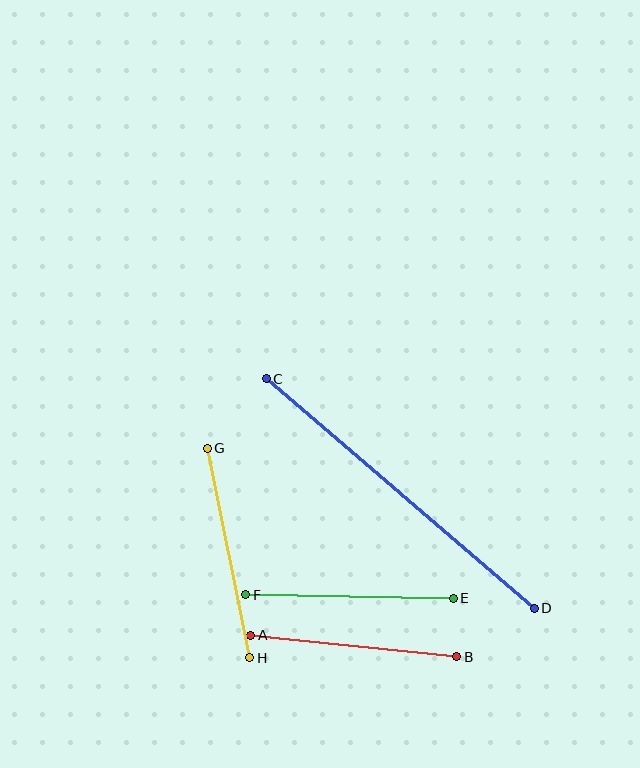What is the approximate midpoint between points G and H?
The midpoint is at approximately (229, 553) pixels.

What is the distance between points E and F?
The distance is approximately 208 pixels.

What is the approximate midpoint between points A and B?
The midpoint is at approximately (354, 646) pixels.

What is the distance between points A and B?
The distance is approximately 207 pixels.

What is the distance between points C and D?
The distance is approximately 353 pixels.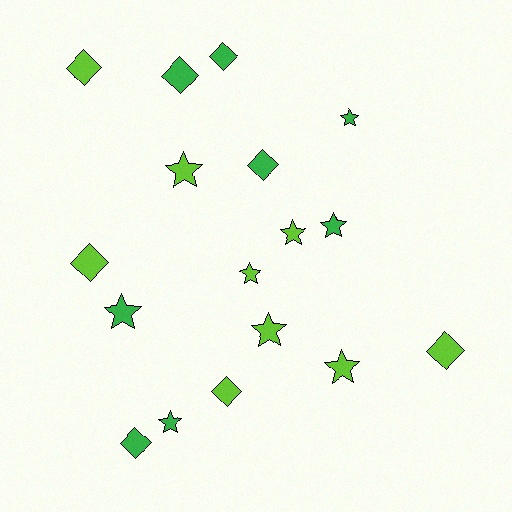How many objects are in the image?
There are 17 objects.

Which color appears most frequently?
Lime, with 9 objects.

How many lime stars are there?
There are 5 lime stars.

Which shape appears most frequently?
Star, with 9 objects.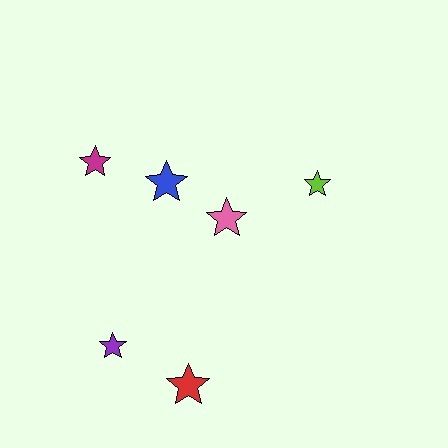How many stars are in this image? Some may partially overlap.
There are 6 stars.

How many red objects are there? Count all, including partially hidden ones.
There is 1 red object.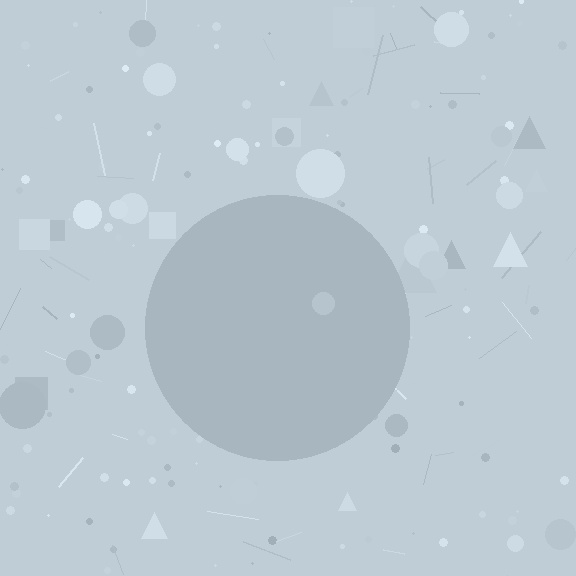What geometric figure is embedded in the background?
A circle is embedded in the background.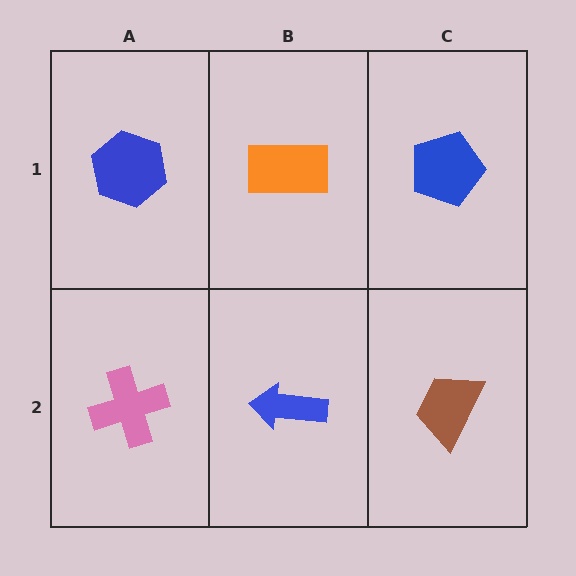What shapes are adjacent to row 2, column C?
A blue pentagon (row 1, column C), a blue arrow (row 2, column B).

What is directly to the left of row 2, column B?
A pink cross.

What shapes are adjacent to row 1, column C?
A brown trapezoid (row 2, column C), an orange rectangle (row 1, column B).